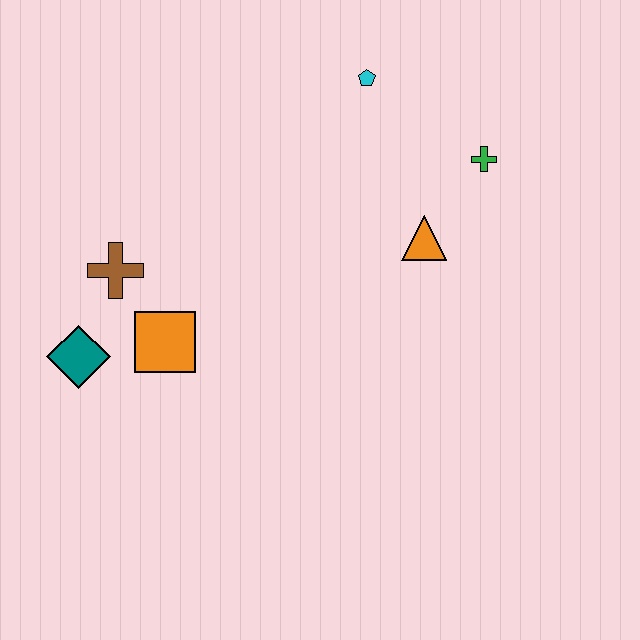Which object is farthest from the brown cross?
The green cross is farthest from the brown cross.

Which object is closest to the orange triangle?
The green cross is closest to the orange triangle.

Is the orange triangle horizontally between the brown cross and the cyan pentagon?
No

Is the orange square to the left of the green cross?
Yes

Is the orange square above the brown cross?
No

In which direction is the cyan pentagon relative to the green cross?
The cyan pentagon is to the left of the green cross.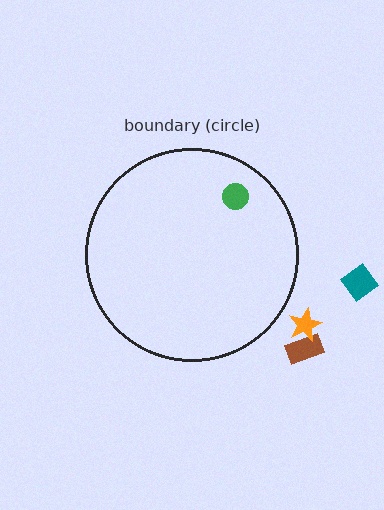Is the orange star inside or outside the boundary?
Outside.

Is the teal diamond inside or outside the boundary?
Outside.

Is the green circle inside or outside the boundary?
Inside.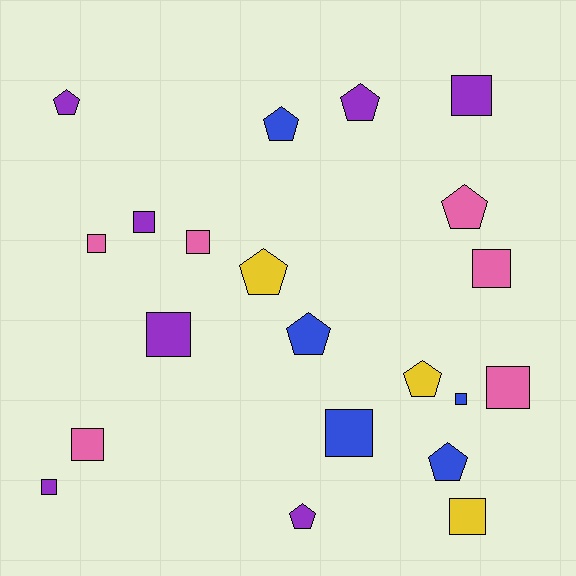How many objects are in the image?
There are 21 objects.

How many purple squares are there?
There are 4 purple squares.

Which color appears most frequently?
Purple, with 7 objects.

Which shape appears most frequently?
Square, with 12 objects.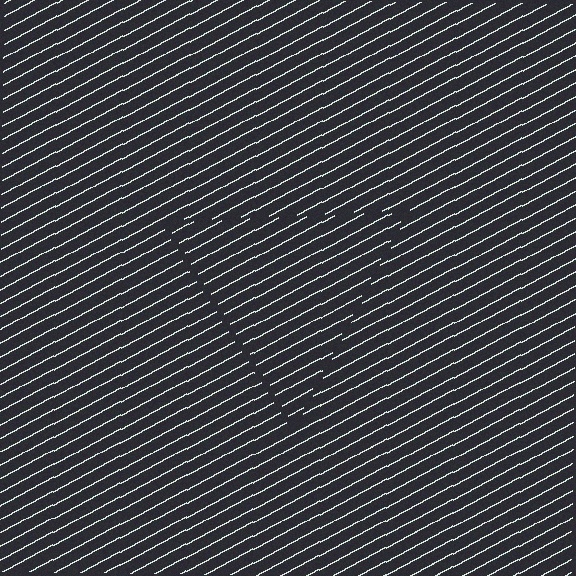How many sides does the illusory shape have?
3 sides — the line-ends trace a triangle.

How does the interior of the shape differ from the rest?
The interior of the shape contains the same grating, shifted by half a period — the contour is defined by the phase discontinuity where line-ends from the inner and outer gratings abut.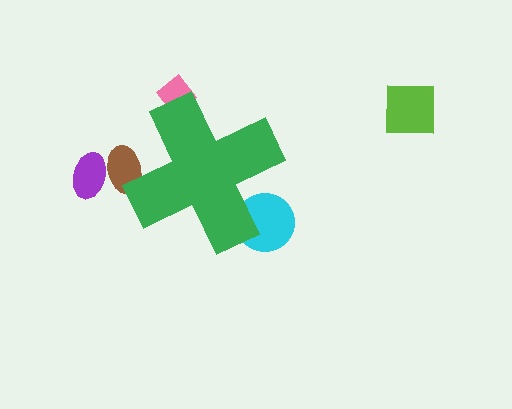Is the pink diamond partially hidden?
Yes, the pink diamond is partially hidden behind the green cross.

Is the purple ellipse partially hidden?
No, the purple ellipse is fully visible.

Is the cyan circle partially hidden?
Yes, the cyan circle is partially hidden behind the green cross.